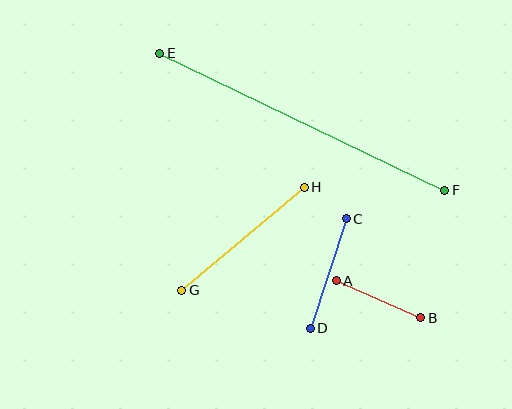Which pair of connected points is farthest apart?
Points E and F are farthest apart.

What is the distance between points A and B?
The distance is approximately 93 pixels.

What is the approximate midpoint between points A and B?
The midpoint is at approximately (379, 299) pixels.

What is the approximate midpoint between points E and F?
The midpoint is at approximately (302, 122) pixels.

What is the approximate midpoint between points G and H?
The midpoint is at approximately (243, 239) pixels.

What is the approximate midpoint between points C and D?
The midpoint is at approximately (328, 274) pixels.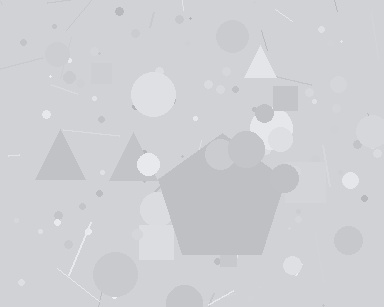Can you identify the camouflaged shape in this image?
The camouflaged shape is a pentagon.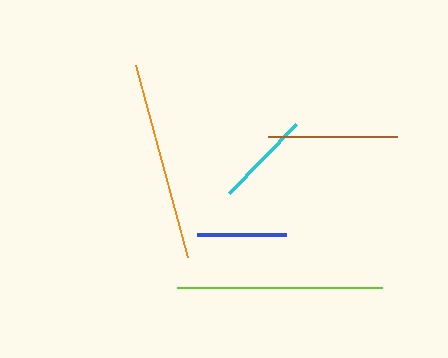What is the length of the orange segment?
The orange segment is approximately 199 pixels long.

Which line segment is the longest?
The lime line is the longest at approximately 205 pixels.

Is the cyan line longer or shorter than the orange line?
The orange line is longer than the cyan line.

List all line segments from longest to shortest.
From longest to shortest: lime, orange, brown, cyan, blue.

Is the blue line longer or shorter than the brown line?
The brown line is longer than the blue line.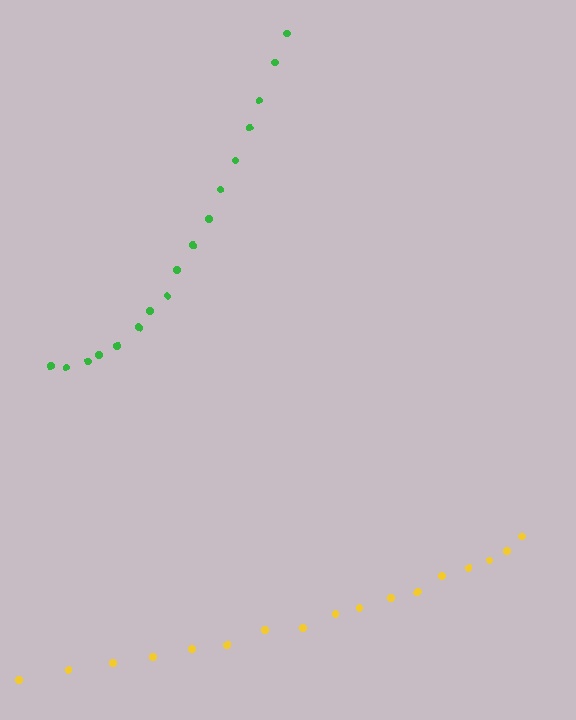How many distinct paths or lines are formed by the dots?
There are 2 distinct paths.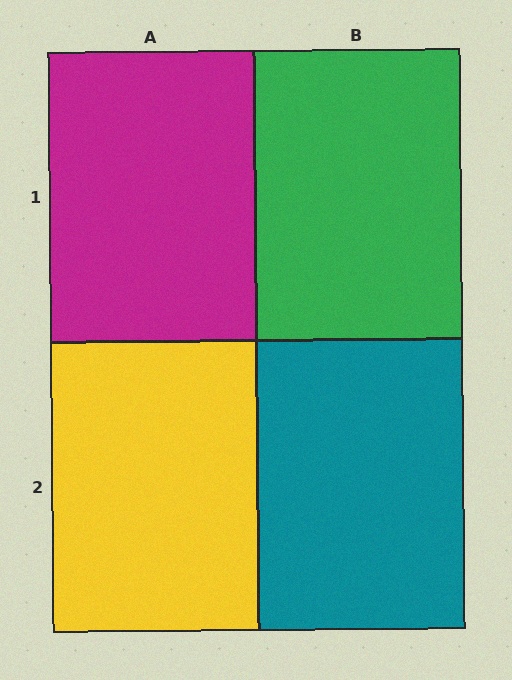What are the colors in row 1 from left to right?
Magenta, green.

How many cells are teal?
1 cell is teal.